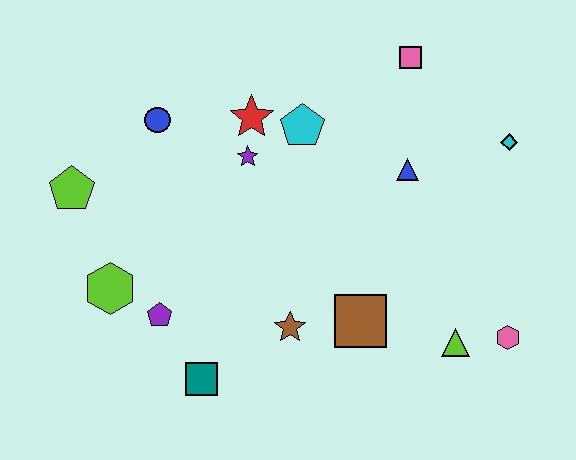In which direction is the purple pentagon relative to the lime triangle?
The purple pentagon is to the left of the lime triangle.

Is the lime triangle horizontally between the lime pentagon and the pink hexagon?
Yes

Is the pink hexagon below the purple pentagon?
Yes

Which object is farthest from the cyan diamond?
The lime pentagon is farthest from the cyan diamond.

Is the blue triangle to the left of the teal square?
No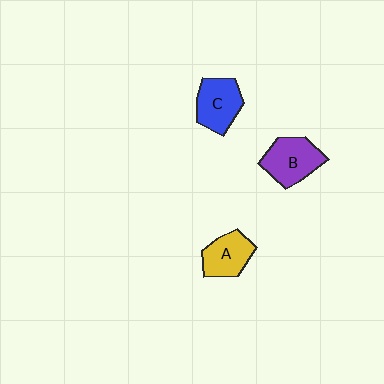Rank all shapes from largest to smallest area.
From largest to smallest: B (purple), C (blue), A (yellow).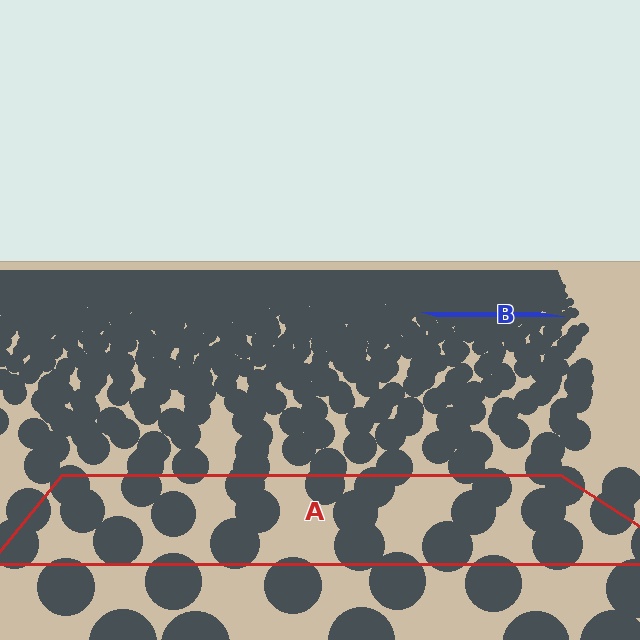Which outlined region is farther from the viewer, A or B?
Region B is farther from the viewer — the texture elements inside it appear smaller and more densely packed.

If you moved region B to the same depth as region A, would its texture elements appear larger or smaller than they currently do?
They would appear larger. At a closer depth, the same texture elements are projected at a bigger on-screen size.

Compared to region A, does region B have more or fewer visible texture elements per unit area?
Region B has more texture elements per unit area — they are packed more densely because it is farther away.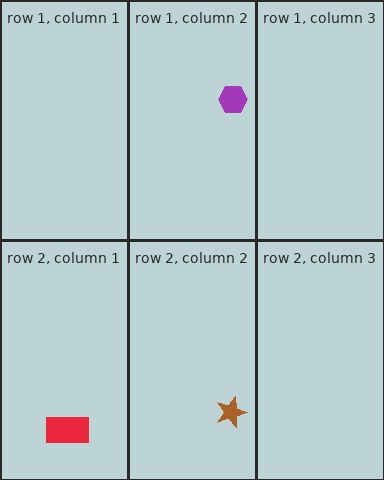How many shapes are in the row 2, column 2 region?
1.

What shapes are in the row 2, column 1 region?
The red rectangle.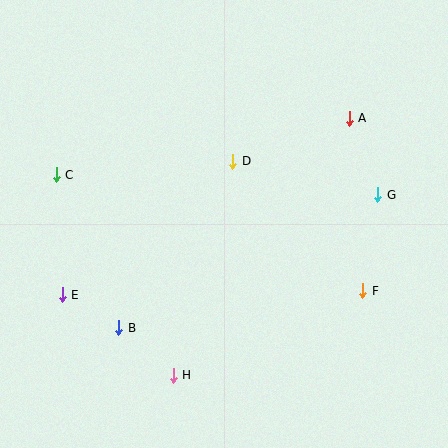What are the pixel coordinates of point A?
Point A is at (349, 118).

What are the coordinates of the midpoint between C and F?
The midpoint between C and F is at (210, 233).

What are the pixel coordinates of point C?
Point C is at (56, 175).